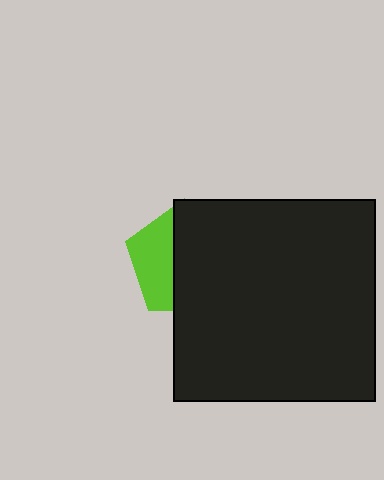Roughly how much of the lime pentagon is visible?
A small part of it is visible (roughly 37%).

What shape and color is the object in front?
The object in front is a black square.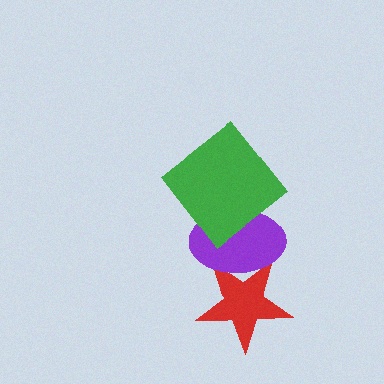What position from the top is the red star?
The red star is 3rd from the top.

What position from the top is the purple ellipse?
The purple ellipse is 2nd from the top.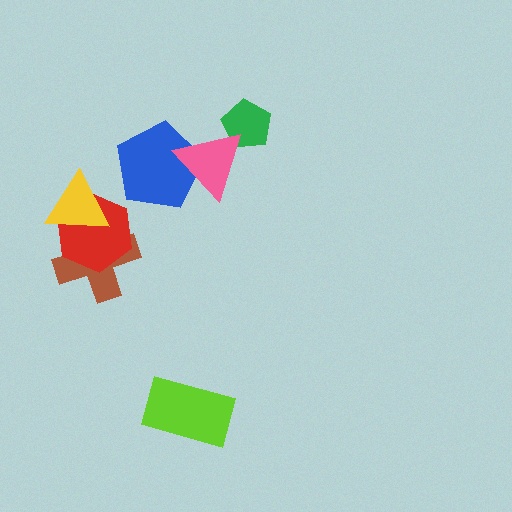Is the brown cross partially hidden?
Yes, it is partially covered by another shape.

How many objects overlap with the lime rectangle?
0 objects overlap with the lime rectangle.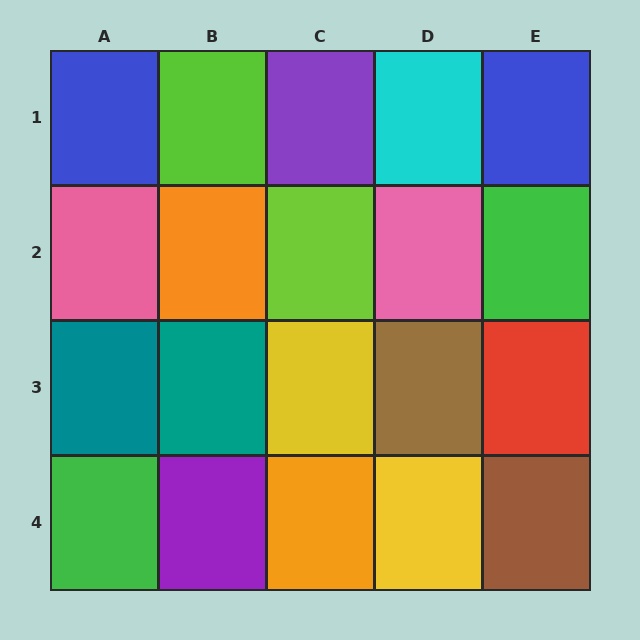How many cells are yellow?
2 cells are yellow.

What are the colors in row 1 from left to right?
Blue, lime, purple, cyan, blue.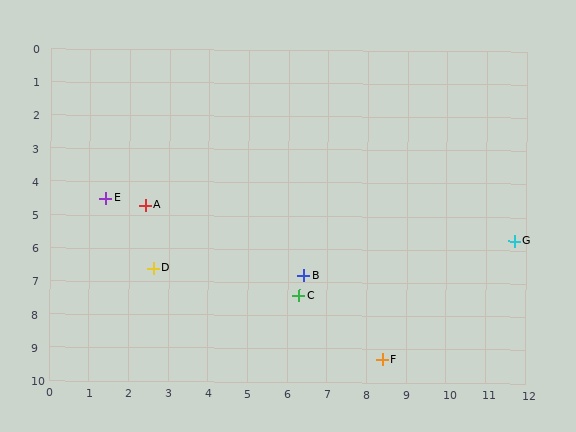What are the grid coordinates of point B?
Point B is at approximately (6.4, 6.8).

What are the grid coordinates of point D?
Point D is at approximately (2.6, 6.6).